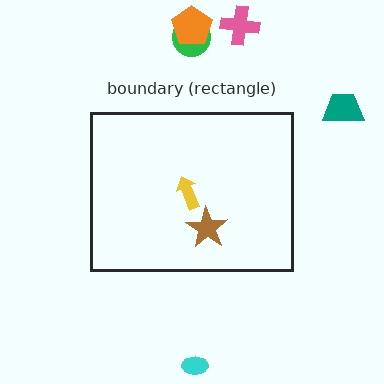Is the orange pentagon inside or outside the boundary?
Outside.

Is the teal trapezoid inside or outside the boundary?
Outside.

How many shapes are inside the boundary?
2 inside, 5 outside.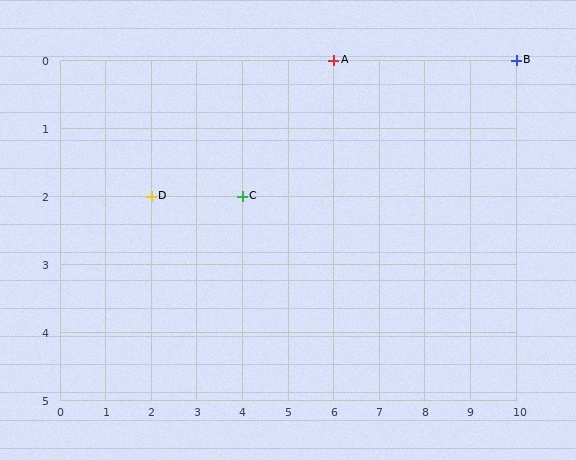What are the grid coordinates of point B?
Point B is at grid coordinates (10, 0).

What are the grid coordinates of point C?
Point C is at grid coordinates (4, 2).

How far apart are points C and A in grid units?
Points C and A are 2 columns and 2 rows apart (about 2.8 grid units diagonally).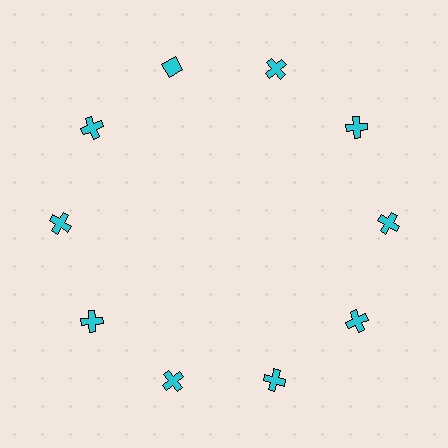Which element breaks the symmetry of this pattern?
The cyan diamond at roughly the 11 o'clock position breaks the symmetry. All other shapes are cyan crosses.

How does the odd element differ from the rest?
It has a different shape: diamond instead of cross.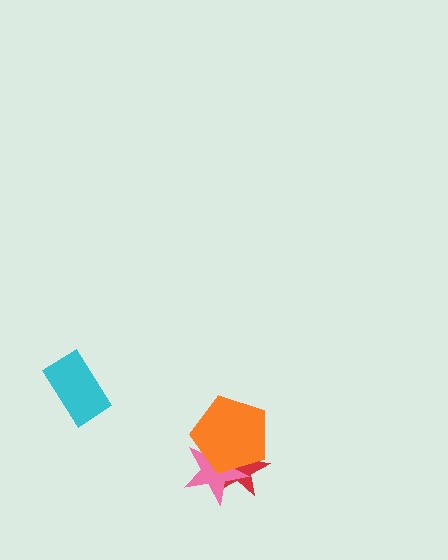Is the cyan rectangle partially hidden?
No, no other shape covers it.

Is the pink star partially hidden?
Yes, it is partially covered by another shape.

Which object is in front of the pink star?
The orange pentagon is in front of the pink star.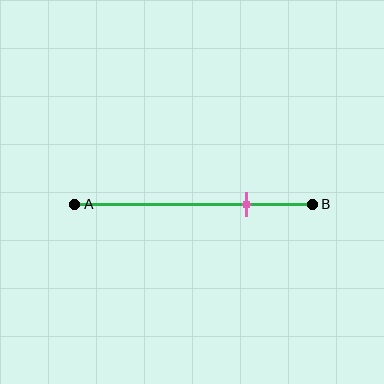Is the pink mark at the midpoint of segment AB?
No, the mark is at about 70% from A, not at the 50% midpoint.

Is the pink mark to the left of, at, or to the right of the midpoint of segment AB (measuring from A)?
The pink mark is to the right of the midpoint of segment AB.